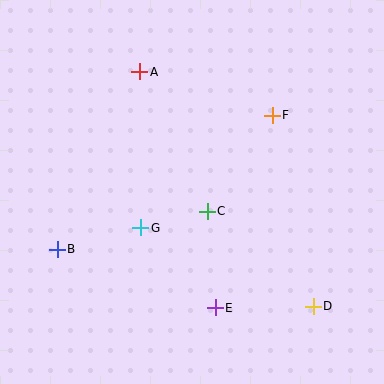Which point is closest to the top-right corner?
Point F is closest to the top-right corner.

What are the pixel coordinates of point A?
Point A is at (140, 72).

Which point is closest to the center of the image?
Point C at (207, 211) is closest to the center.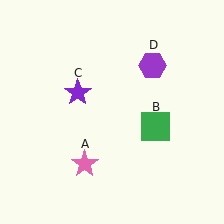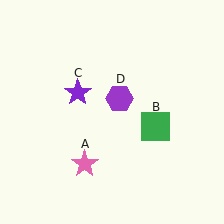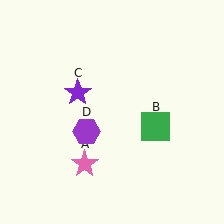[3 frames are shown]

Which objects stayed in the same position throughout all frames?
Pink star (object A) and green square (object B) and purple star (object C) remained stationary.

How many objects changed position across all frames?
1 object changed position: purple hexagon (object D).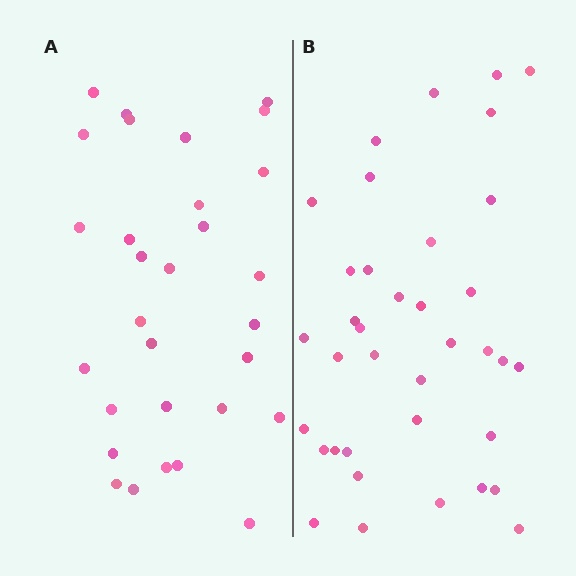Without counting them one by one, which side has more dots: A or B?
Region B (the right region) has more dots.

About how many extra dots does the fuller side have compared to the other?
Region B has roughly 8 or so more dots than region A.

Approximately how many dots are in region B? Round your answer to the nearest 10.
About 40 dots. (The exact count is 37, which rounds to 40.)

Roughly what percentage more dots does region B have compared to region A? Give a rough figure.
About 25% more.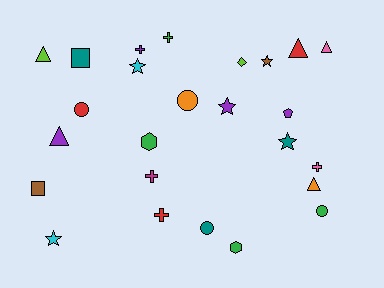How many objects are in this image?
There are 25 objects.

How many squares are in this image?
There are 2 squares.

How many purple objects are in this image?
There are 4 purple objects.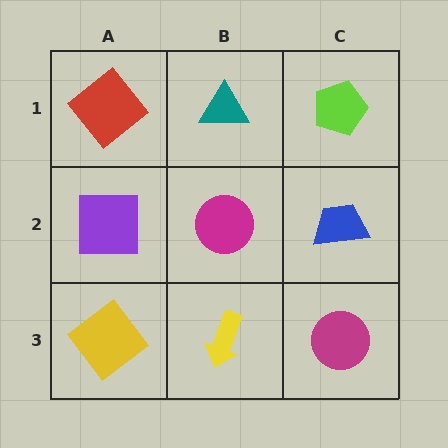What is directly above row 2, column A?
A red diamond.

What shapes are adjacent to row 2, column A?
A red diamond (row 1, column A), a yellow diamond (row 3, column A), a magenta circle (row 2, column B).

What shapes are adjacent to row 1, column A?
A purple square (row 2, column A), a teal triangle (row 1, column B).